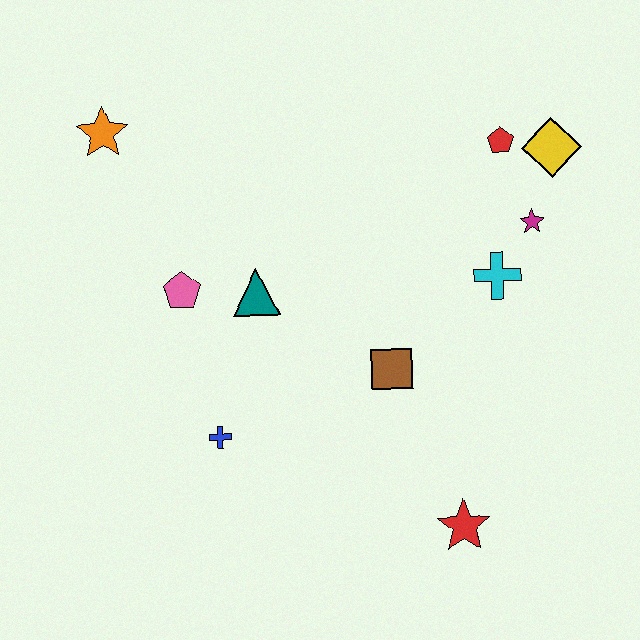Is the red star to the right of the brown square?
Yes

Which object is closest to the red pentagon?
The yellow diamond is closest to the red pentagon.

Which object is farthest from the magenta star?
The orange star is farthest from the magenta star.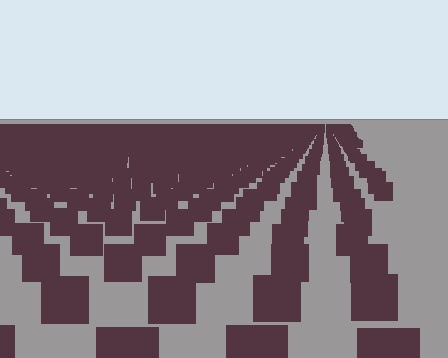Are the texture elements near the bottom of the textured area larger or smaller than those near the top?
Larger. Near the bottom, elements are closer to the viewer and appear at a bigger on-screen size.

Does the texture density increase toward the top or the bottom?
Density increases toward the top.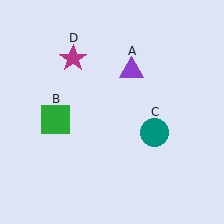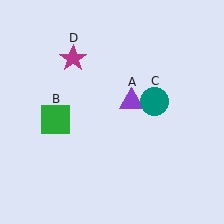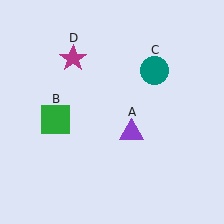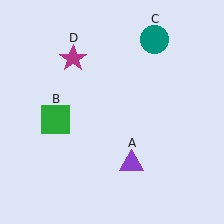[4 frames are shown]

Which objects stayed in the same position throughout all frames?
Green square (object B) and magenta star (object D) remained stationary.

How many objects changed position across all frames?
2 objects changed position: purple triangle (object A), teal circle (object C).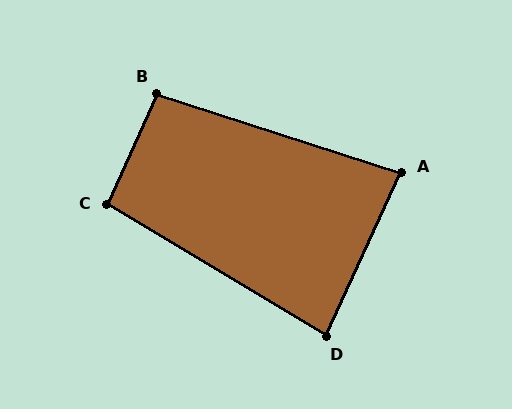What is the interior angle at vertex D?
Approximately 84 degrees (acute).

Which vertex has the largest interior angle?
C, at approximately 97 degrees.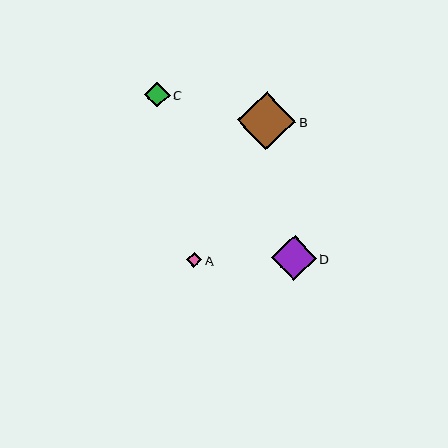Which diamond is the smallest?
Diamond A is the smallest with a size of approximately 15 pixels.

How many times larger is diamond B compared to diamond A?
Diamond B is approximately 3.9 times the size of diamond A.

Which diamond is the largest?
Diamond B is the largest with a size of approximately 58 pixels.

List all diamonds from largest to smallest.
From largest to smallest: B, D, C, A.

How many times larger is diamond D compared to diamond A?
Diamond D is approximately 2.9 times the size of diamond A.